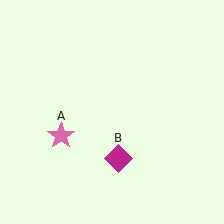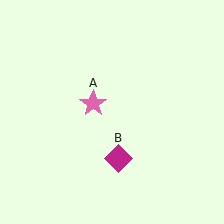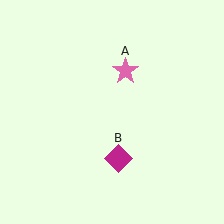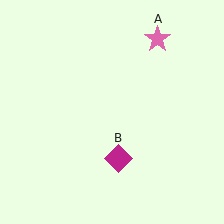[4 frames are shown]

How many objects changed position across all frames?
1 object changed position: pink star (object A).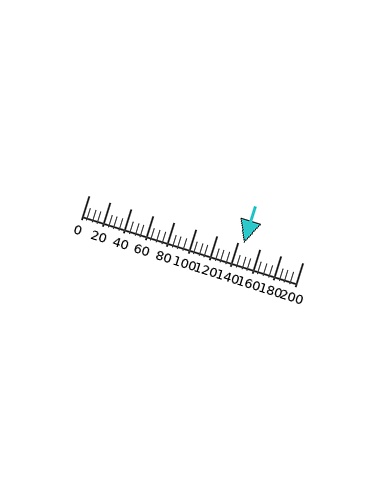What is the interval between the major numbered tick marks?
The major tick marks are spaced 20 units apart.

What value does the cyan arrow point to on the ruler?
The cyan arrow points to approximately 145.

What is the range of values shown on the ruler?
The ruler shows values from 0 to 200.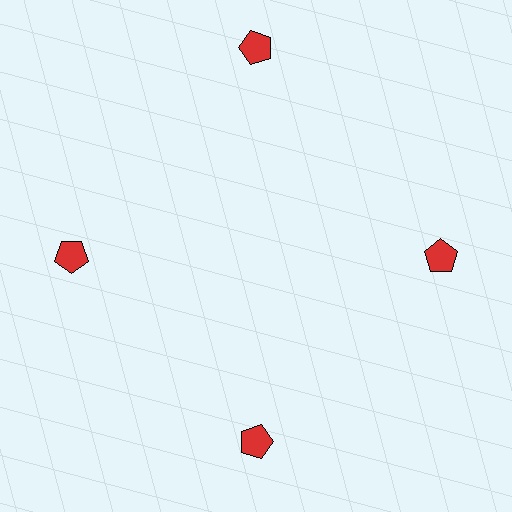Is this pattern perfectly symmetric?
No. The 4 red pentagons are arranged in a ring, but one element near the 12 o'clock position is pushed outward from the center, breaking the 4-fold rotational symmetry.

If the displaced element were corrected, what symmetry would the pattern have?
It would have 4-fold rotational symmetry — the pattern would map onto itself every 90 degrees.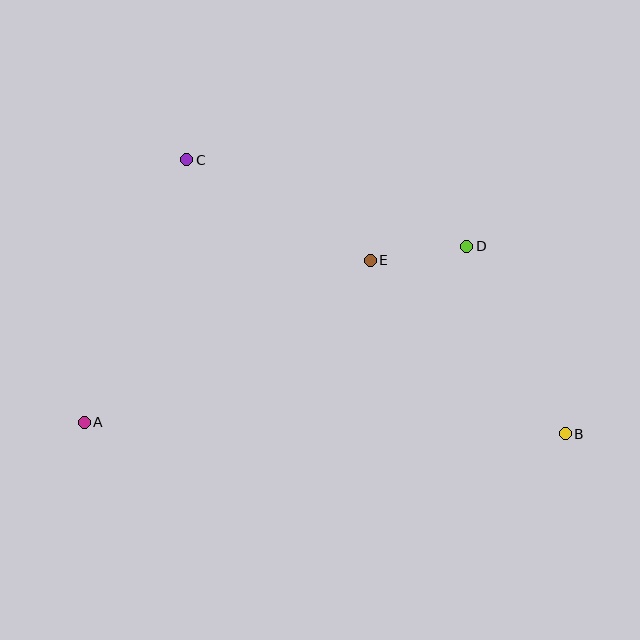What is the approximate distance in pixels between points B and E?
The distance between B and E is approximately 261 pixels.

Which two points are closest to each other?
Points D and E are closest to each other.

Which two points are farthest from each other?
Points A and B are farthest from each other.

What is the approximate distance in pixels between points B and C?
The distance between B and C is approximately 467 pixels.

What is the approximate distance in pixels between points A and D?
The distance between A and D is approximately 421 pixels.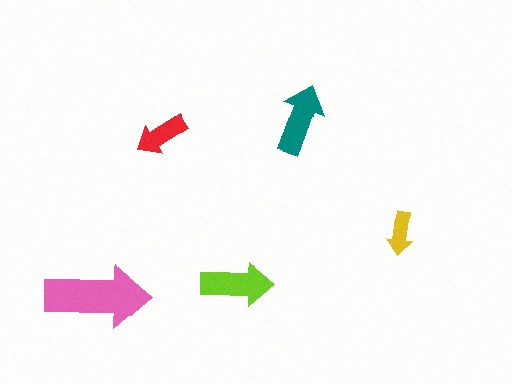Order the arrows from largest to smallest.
the pink one, the lime one, the teal one, the red one, the yellow one.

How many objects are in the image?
There are 5 objects in the image.